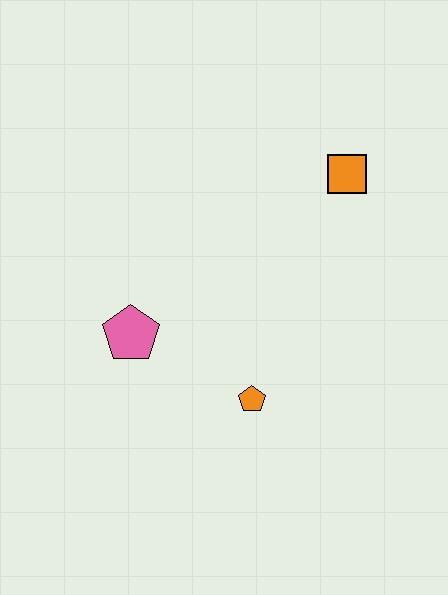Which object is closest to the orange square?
The orange pentagon is closest to the orange square.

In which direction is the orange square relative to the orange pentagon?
The orange square is above the orange pentagon.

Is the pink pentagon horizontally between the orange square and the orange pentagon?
No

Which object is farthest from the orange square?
The pink pentagon is farthest from the orange square.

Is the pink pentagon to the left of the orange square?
Yes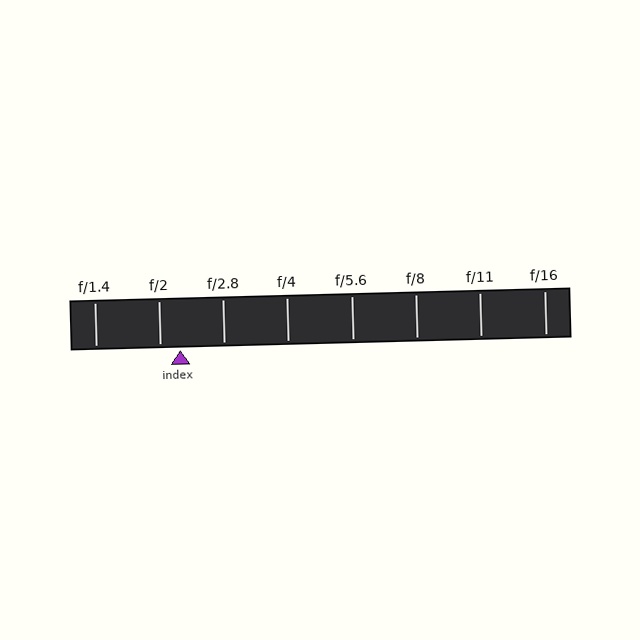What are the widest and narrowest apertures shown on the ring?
The widest aperture shown is f/1.4 and the narrowest is f/16.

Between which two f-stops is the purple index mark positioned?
The index mark is between f/2 and f/2.8.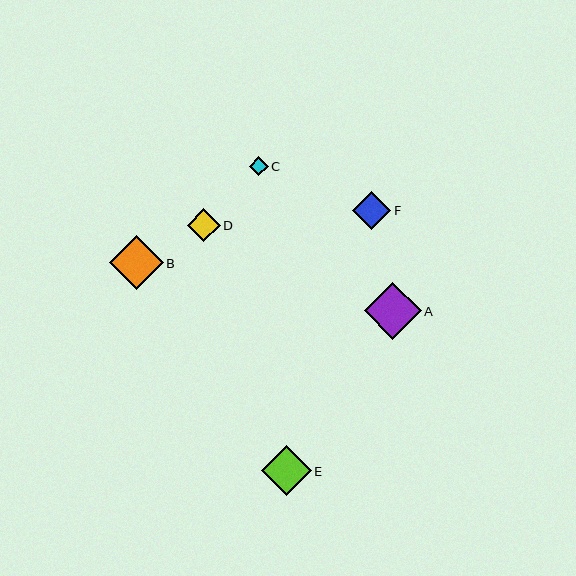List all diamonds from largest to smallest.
From largest to smallest: A, B, E, F, D, C.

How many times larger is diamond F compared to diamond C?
Diamond F is approximately 2.0 times the size of diamond C.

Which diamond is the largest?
Diamond A is the largest with a size of approximately 57 pixels.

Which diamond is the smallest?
Diamond C is the smallest with a size of approximately 19 pixels.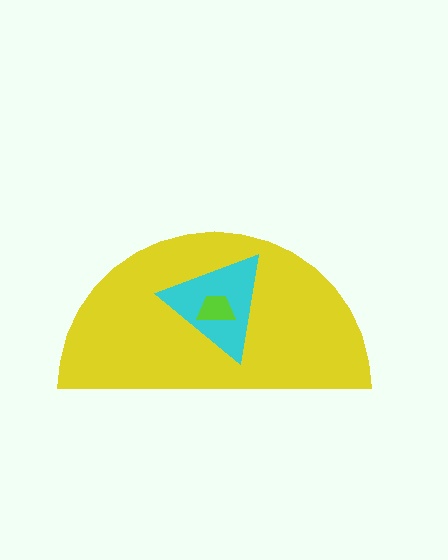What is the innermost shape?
The lime trapezoid.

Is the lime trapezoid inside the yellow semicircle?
Yes.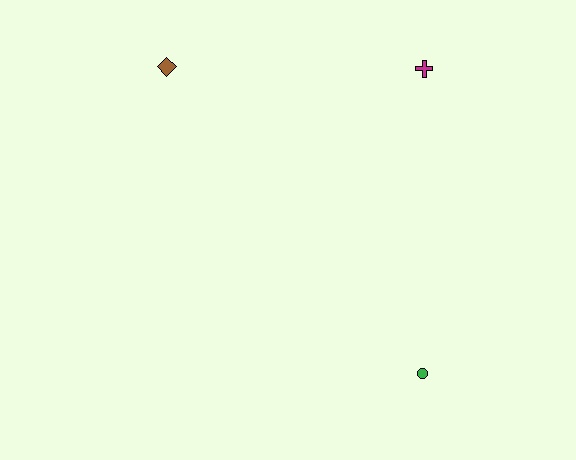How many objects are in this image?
There are 3 objects.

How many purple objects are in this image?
There are no purple objects.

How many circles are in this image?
There is 1 circle.